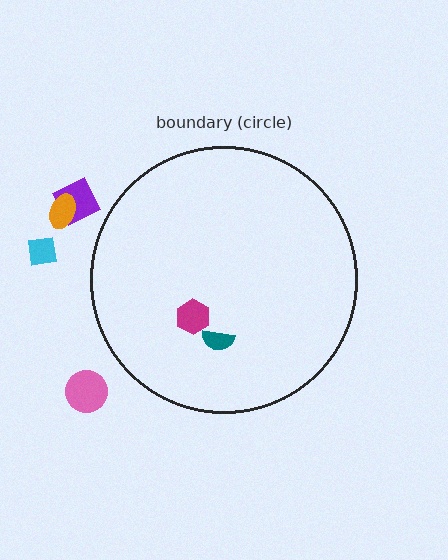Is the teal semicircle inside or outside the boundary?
Inside.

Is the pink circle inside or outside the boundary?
Outside.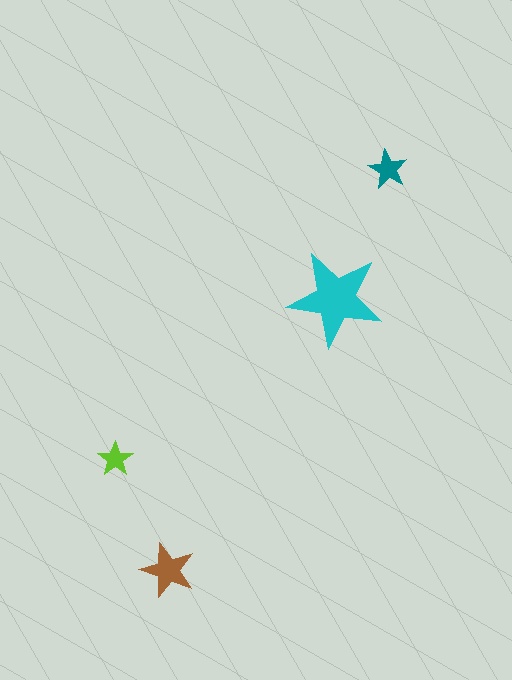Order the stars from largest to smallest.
the cyan one, the brown one, the teal one, the lime one.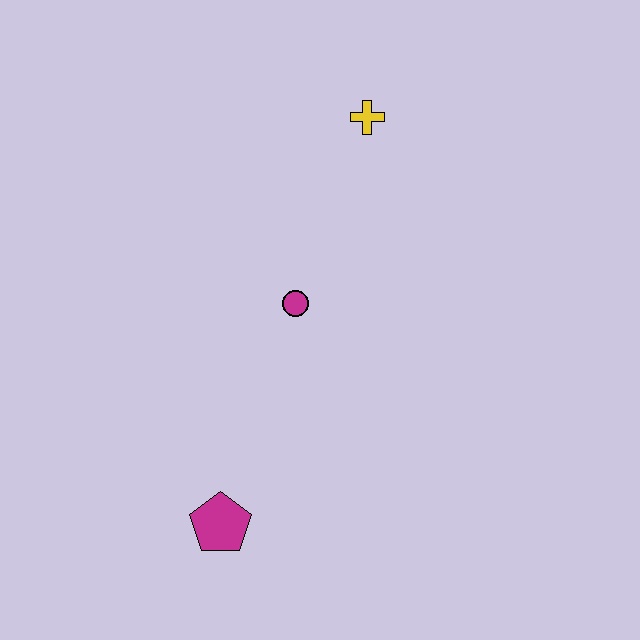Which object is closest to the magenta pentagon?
The magenta circle is closest to the magenta pentagon.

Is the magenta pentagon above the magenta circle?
No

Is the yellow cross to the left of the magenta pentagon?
No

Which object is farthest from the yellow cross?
The magenta pentagon is farthest from the yellow cross.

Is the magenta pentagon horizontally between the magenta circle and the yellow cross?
No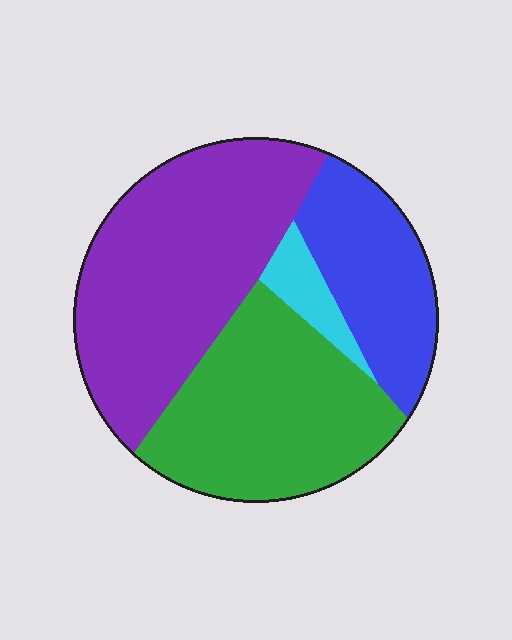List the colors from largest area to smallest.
From largest to smallest: purple, green, blue, cyan.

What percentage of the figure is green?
Green takes up between a quarter and a half of the figure.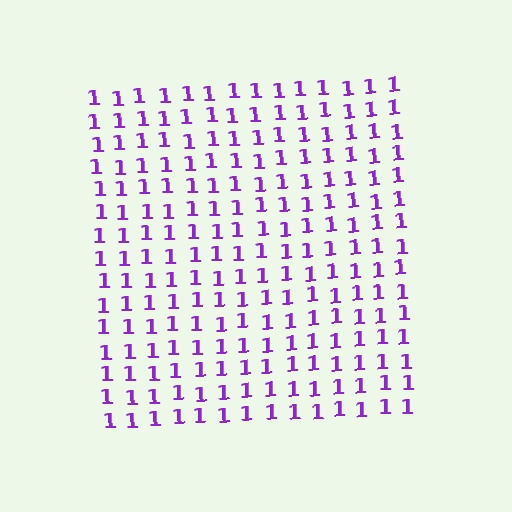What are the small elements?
The small elements are digit 1's.